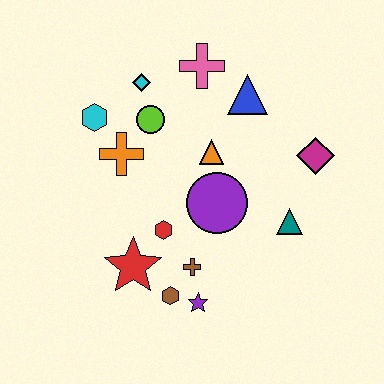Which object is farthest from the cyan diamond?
The purple star is farthest from the cyan diamond.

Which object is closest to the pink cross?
The blue triangle is closest to the pink cross.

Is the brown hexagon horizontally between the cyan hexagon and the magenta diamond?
Yes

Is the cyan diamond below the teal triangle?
No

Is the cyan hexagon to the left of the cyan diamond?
Yes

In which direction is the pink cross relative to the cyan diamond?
The pink cross is to the right of the cyan diamond.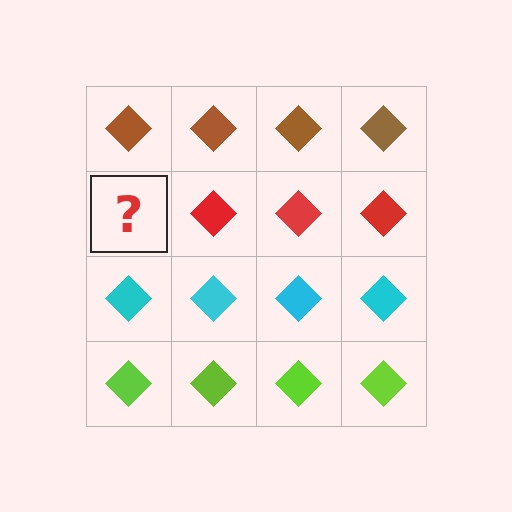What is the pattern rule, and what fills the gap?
The rule is that each row has a consistent color. The gap should be filled with a red diamond.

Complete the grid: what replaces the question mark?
The question mark should be replaced with a red diamond.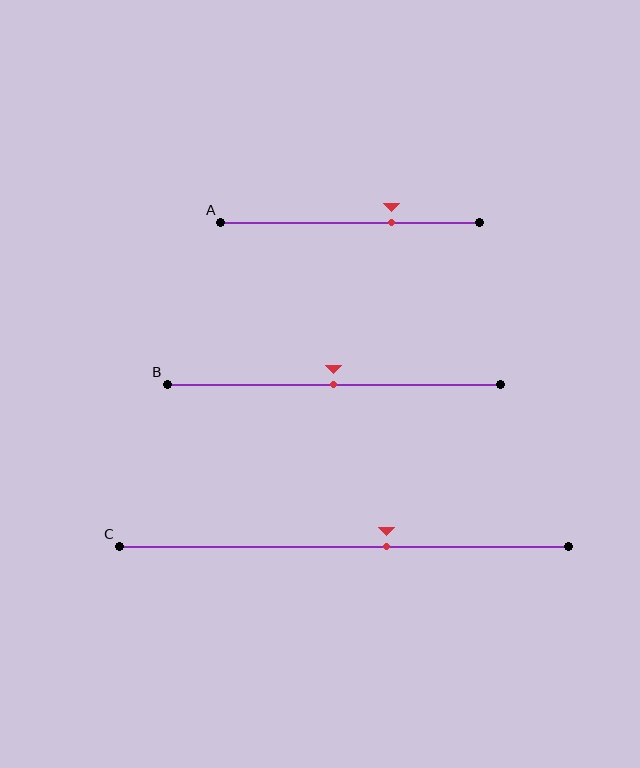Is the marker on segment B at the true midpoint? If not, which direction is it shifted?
Yes, the marker on segment B is at the true midpoint.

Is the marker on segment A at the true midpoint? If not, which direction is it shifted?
No, the marker on segment A is shifted to the right by about 16% of the segment length.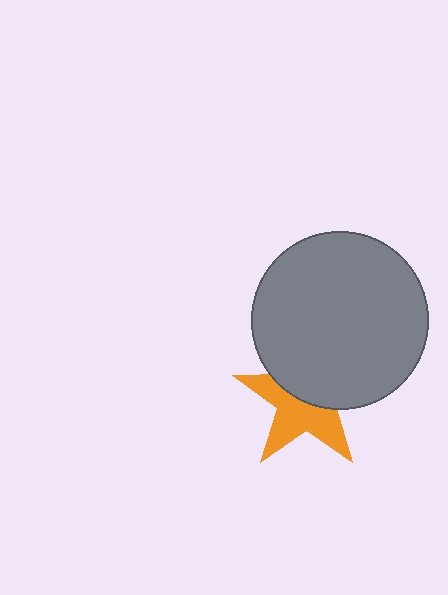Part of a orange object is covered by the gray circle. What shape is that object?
It is a star.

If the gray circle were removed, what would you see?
You would see the complete orange star.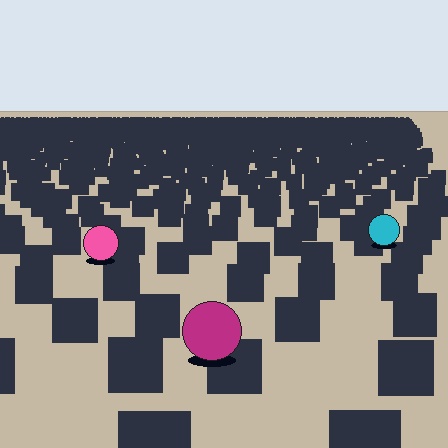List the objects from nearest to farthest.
From nearest to farthest: the magenta circle, the pink circle, the cyan circle.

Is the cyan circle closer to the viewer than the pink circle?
No. The pink circle is closer — you can tell from the texture gradient: the ground texture is coarser near it.